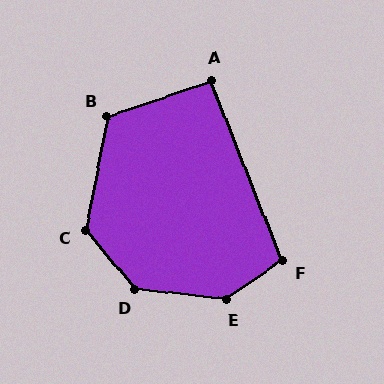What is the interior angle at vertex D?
Approximately 136 degrees (obtuse).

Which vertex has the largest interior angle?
E, at approximately 138 degrees.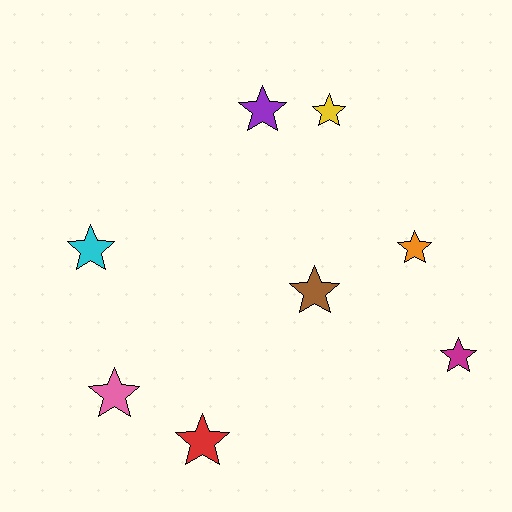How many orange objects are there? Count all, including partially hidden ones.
There is 1 orange object.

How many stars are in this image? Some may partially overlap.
There are 8 stars.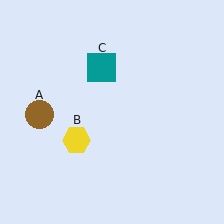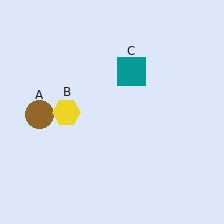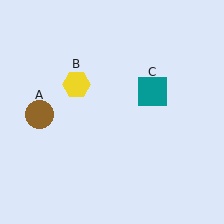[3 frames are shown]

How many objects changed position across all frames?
2 objects changed position: yellow hexagon (object B), teal square (object C).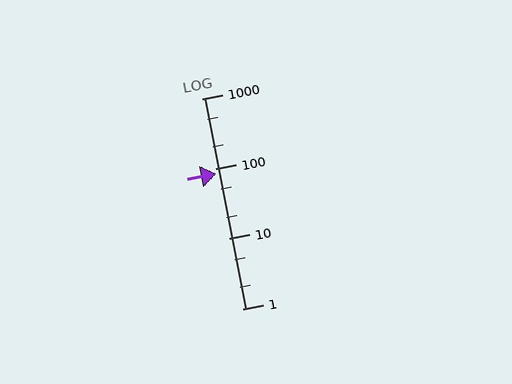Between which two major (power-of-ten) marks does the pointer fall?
The pointer is between 10 and 100.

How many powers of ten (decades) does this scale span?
The scale spans 3 decades, from 1 to 1000.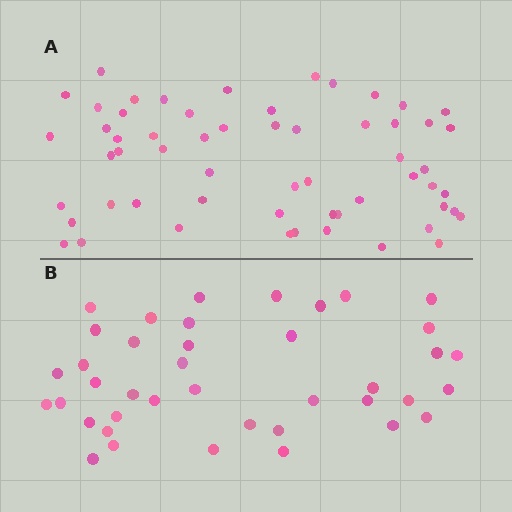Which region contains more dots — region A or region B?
Region A (the top region) has more dots.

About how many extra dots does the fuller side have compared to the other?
Region A has approximately 20 more dots than region B.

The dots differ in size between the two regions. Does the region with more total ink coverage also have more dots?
No. Region B has more total ink coverage because its dots are larger, but region A actually contains more individual dots. Total area can be misleading — the number of items is what matters here.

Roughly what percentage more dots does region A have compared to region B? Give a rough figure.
About 45% more.